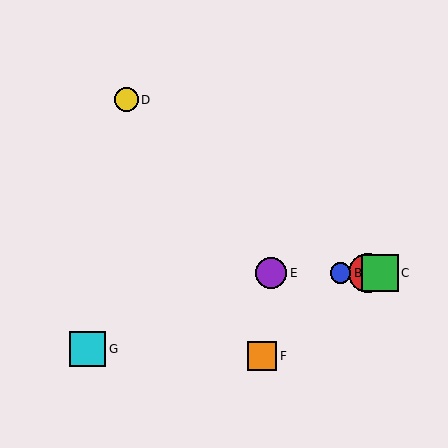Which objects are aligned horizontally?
Objects A, B, C, E are aligned horizontally.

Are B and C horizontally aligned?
Yes, both are at y≈273.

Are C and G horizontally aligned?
No, C is at y≈273 and G is at y≈349.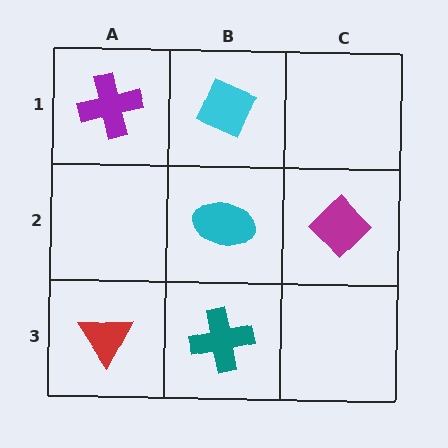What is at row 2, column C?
A magenta diamond.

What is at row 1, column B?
A cyan diamond.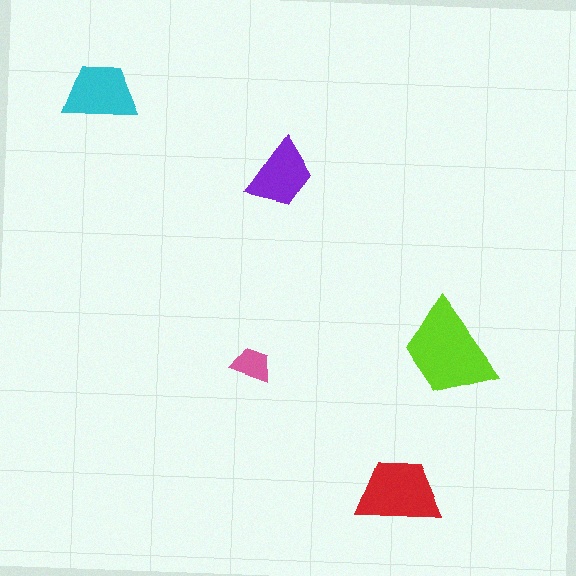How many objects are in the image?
There are 5 objects in the image.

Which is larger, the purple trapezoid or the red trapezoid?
The red one.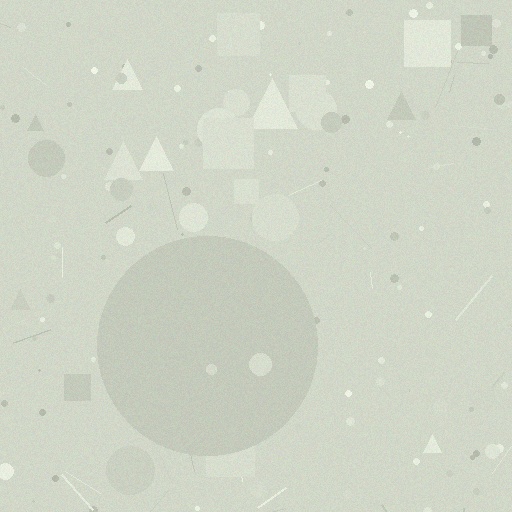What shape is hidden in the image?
A circle is hidden in the image.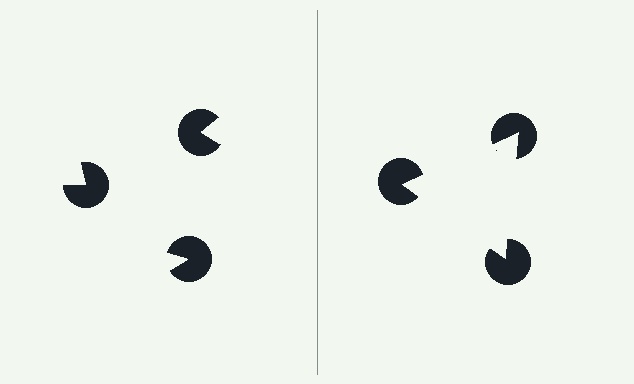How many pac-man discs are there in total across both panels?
6 — 3 on each side.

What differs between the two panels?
The pac-man discs are positioned identically on both sides; only the wedge orientations differ. On the right they align to a triangle; on the left they are misaligned.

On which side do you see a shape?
An illusory triangle appears on the right side. On the left side the wedge cuts are rotated, so no coherent shape forms.